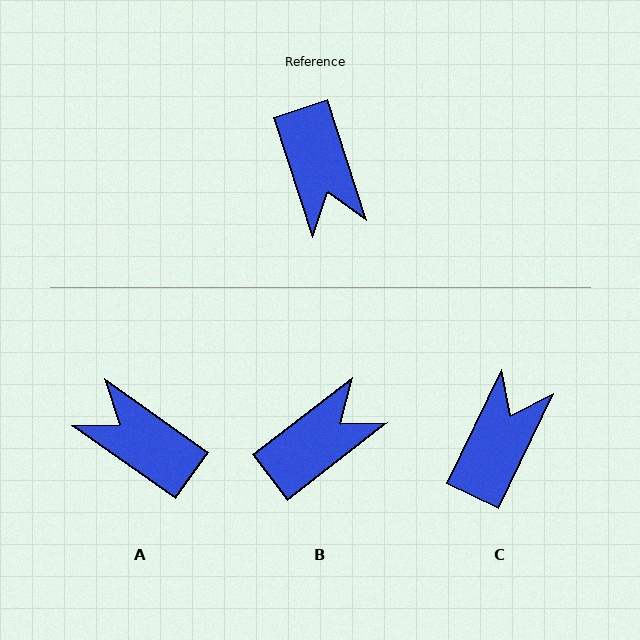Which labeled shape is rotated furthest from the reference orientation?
A, about 143 degrees away.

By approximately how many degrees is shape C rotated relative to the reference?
Approximately 137 degrees counter-clockwise.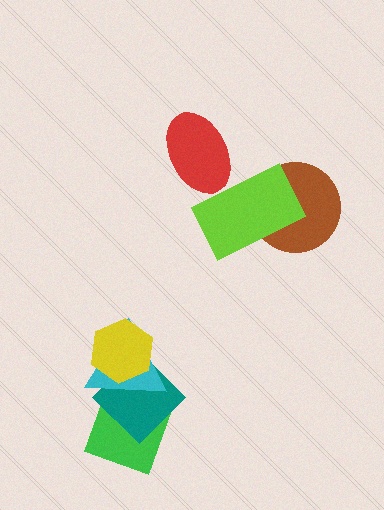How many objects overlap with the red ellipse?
1 object overlaps with the red ellipse.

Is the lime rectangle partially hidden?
Yes, it is partially covered by another shape.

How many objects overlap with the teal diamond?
3 objects overlap with the teal diamond.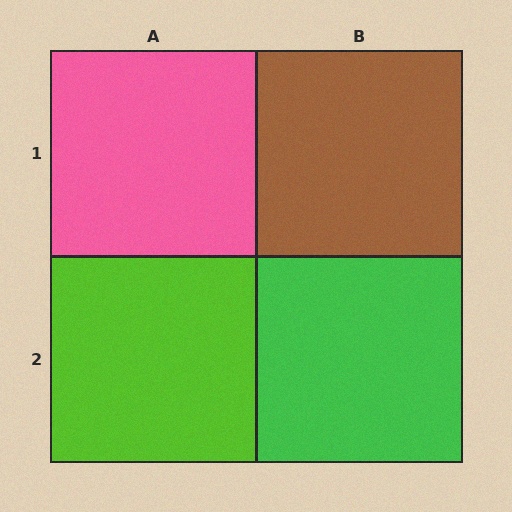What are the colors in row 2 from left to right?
Lime, green.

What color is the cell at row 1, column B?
Brown.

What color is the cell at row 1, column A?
Pink.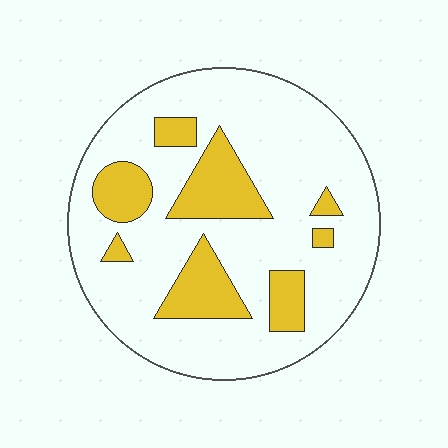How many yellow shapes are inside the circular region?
8.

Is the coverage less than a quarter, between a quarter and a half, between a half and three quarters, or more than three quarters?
Less than a quarter.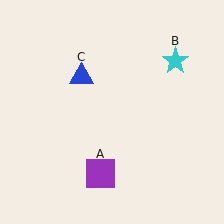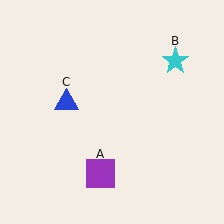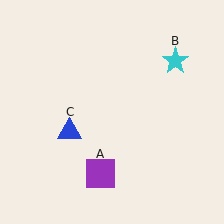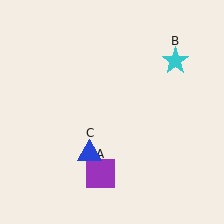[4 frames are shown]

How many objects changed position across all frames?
1 object changed position: blue triangle (object C).